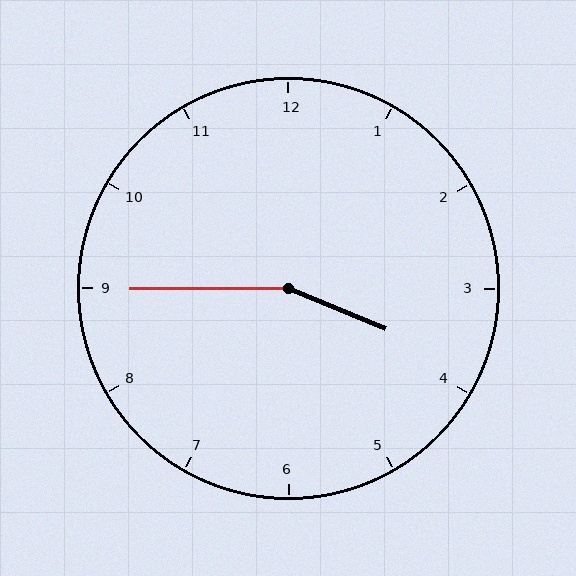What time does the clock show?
3:45.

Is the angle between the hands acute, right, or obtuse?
It is obtuse.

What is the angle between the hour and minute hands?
Approximately 158 degrees.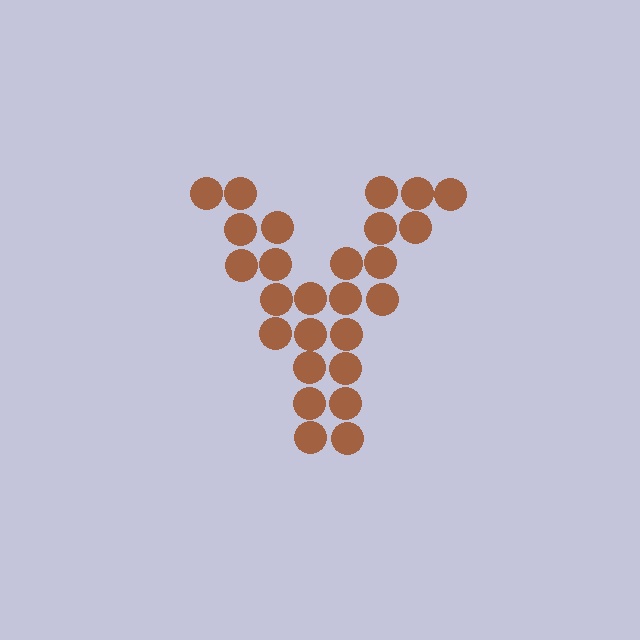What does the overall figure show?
The overall figure shows the letter Y.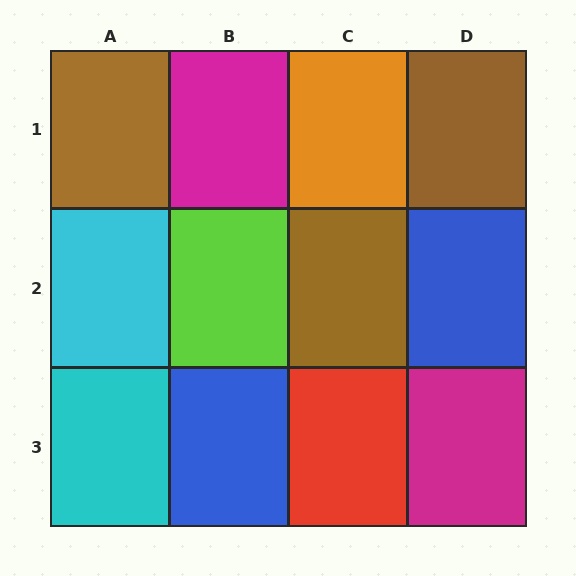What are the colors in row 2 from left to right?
Cyan, lime, brown, blue.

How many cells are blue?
2 cells are blue.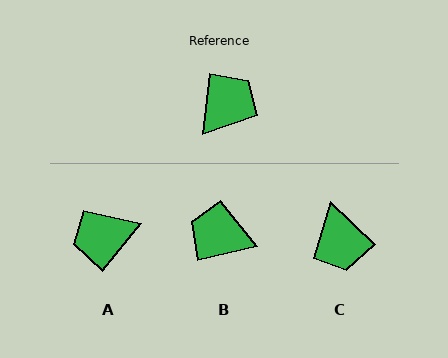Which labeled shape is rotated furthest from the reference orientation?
A, about 149 degrees away.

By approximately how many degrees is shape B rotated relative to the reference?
Approximately 111 degrees counter-clockwise.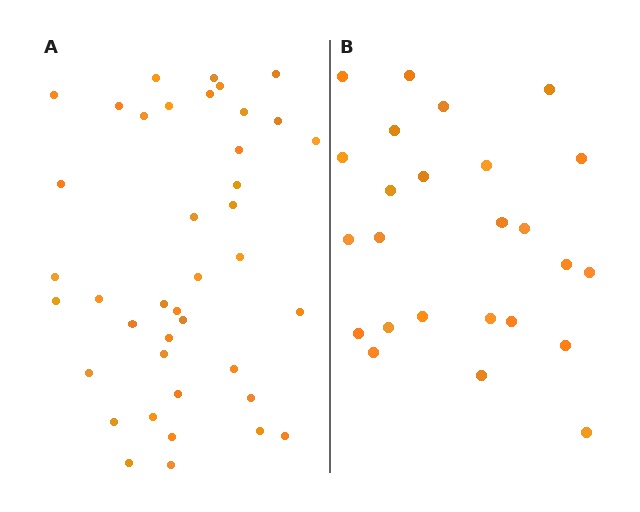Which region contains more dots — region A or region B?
Region A (the left region) has more dots.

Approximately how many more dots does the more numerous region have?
Region A has approximately 15 more dots than region B.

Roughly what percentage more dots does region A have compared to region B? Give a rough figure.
About 60% more.